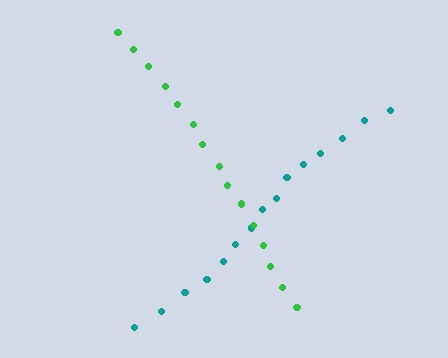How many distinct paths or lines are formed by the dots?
There are 2 distinct paths.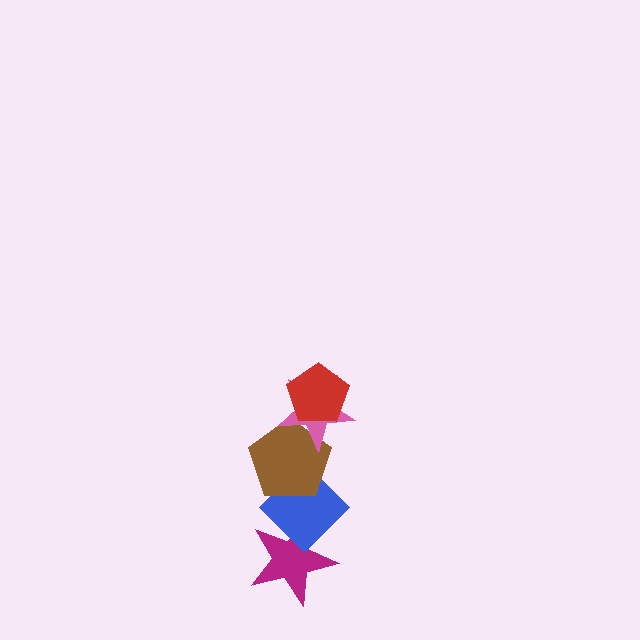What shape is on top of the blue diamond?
The brown pentagon is on top of the blue diamond.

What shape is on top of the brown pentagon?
The pink star is on top of the brown pentagon.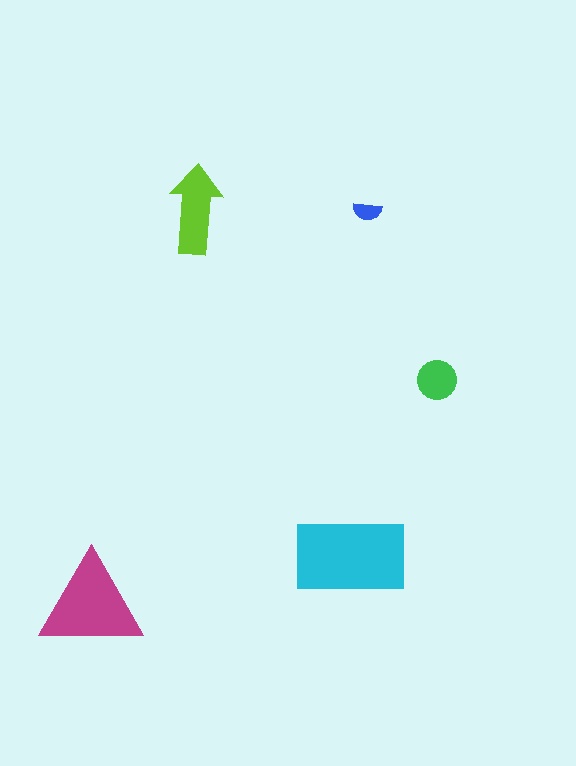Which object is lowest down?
The magenta triangle is bottommost.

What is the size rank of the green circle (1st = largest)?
4th.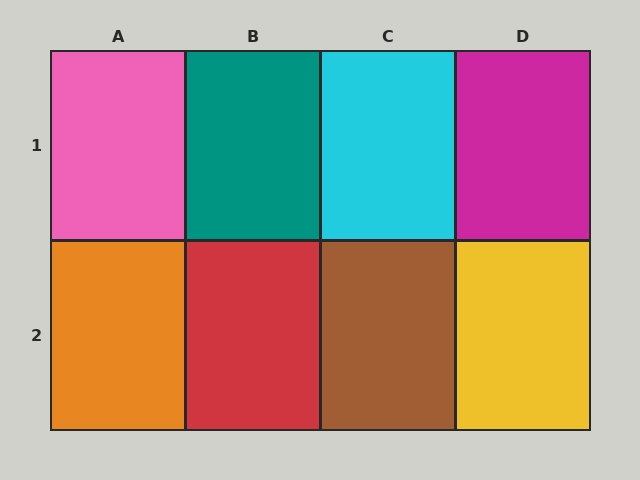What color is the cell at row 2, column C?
Brown.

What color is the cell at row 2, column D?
Yellow.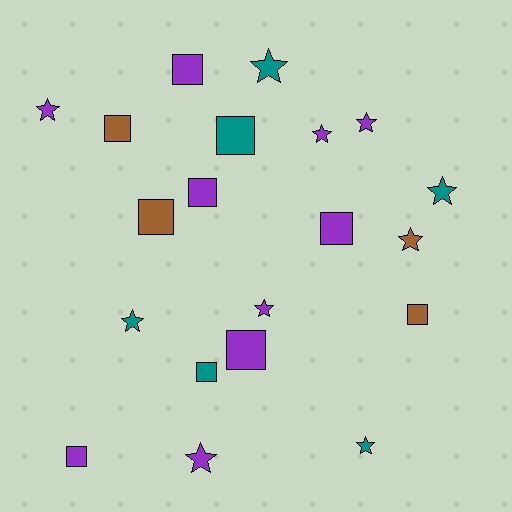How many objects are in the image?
There are 20 objects.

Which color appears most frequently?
Purple, with 10 objects.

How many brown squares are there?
There are 3 brown squares.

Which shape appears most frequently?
Square, with 10 objects.